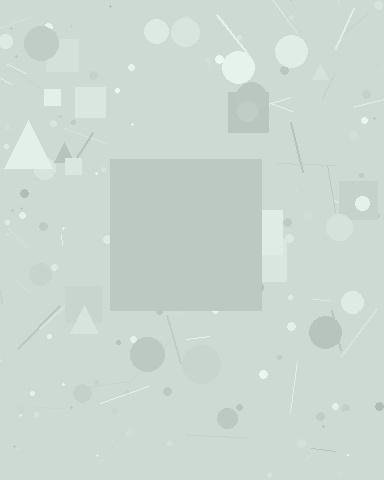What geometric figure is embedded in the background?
A square is embedded in the background.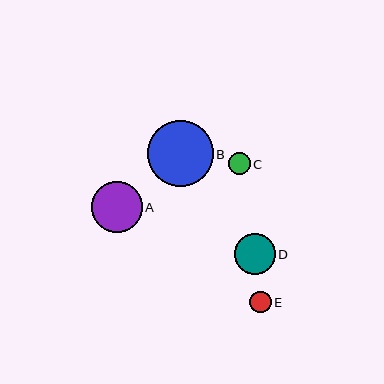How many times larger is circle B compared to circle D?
Circle B is approximately 1.6 times the size of circle D.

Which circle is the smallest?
Circle E is the smallest with a size of approximately 21 pixels.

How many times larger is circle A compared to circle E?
Circle A is approximately 2.4 times the size of circle E.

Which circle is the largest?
Circle B is the largest with a size of approximately 66 pixels.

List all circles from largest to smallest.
From largest to smallest: B, A, D, C, E.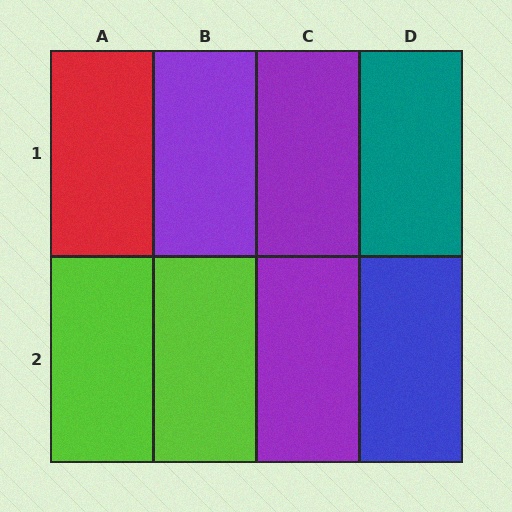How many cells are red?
1 cell is red.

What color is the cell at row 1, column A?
Red.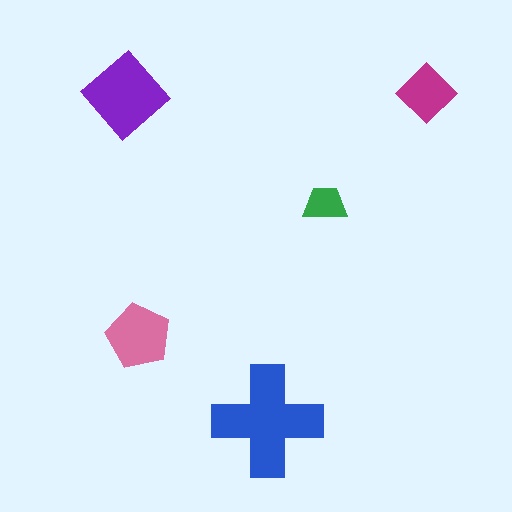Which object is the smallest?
The green trapezoid.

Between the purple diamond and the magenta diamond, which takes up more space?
The purple diamond.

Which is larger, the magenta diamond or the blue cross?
The blue cross.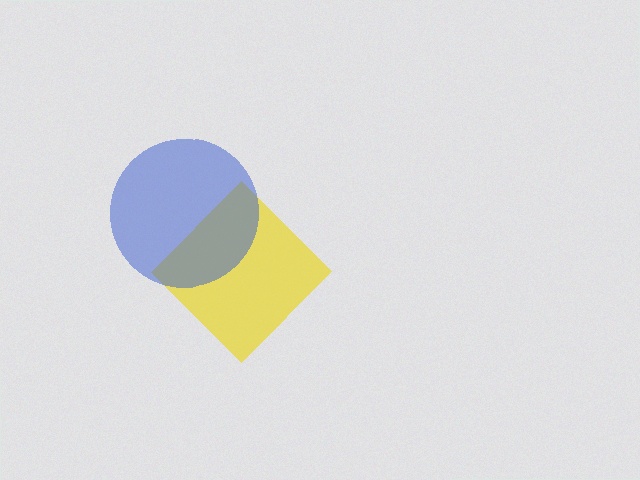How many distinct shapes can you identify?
There are 2 distinct shapes: a yellow diamond, a blue circle.